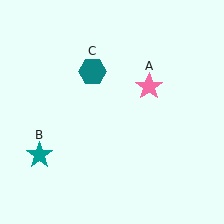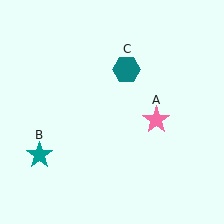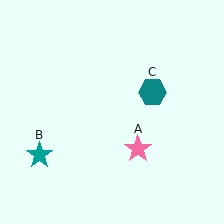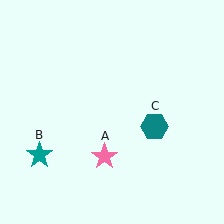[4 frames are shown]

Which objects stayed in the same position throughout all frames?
Teal star (object B) remained stationary.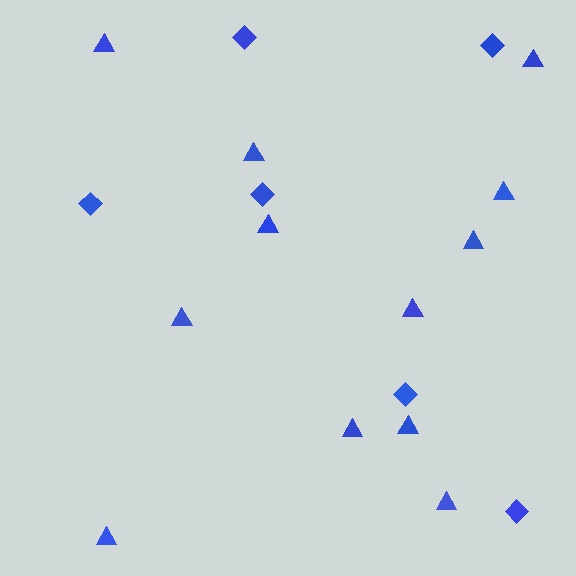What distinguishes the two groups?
There are 2 groups: one group of diamonds (6) and one group of triangles (12).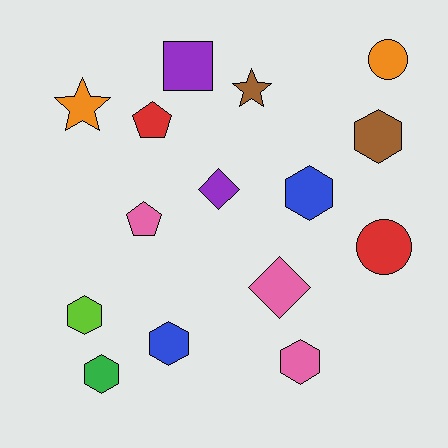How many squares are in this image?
There is 1 square.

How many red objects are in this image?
There are 2 red objects.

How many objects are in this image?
There are 15 objects.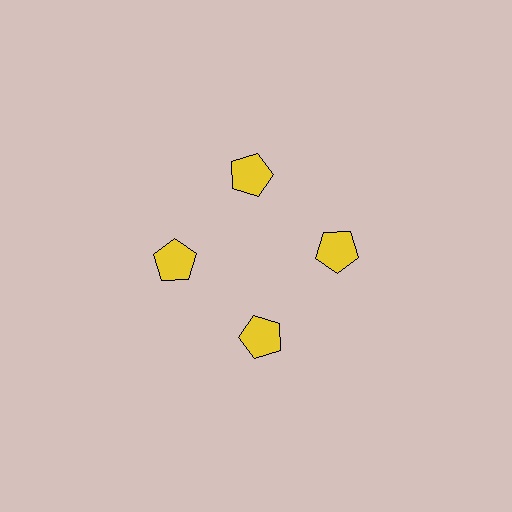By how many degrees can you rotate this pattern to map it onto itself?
The pattern maps onto itself every 90 degrees of rotation.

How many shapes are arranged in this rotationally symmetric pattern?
There are 4 shapes, arranged in 4 groups of 1.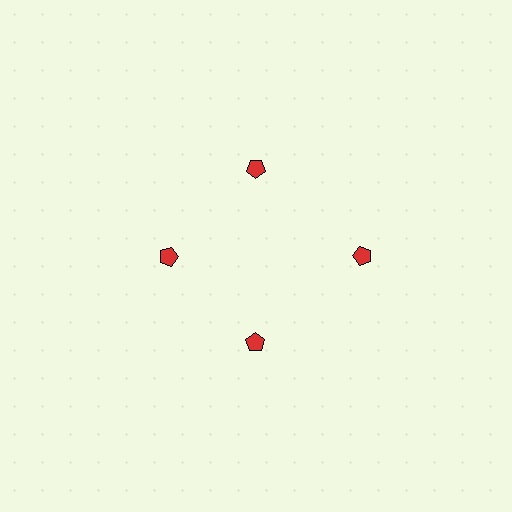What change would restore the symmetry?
The symmetry would be restored by moving it inward, back onto the ring so that all 4 pentagons sit at equal angles and equal distance from the center.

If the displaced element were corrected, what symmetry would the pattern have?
It would have 4-fold rotational symmetry — the pattern would map onto itself every 90 degrees.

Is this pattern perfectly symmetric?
No. The 4 red pentagons are arranged in a ring, but one element near the 3 o'clock position is pushed outward from the center, breaking the 4-fold rotational symmetry.